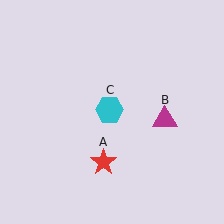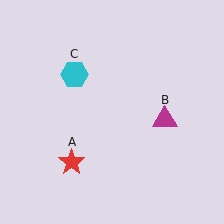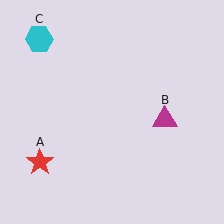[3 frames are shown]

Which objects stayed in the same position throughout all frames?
Magenta triangle (object B) remained stationary.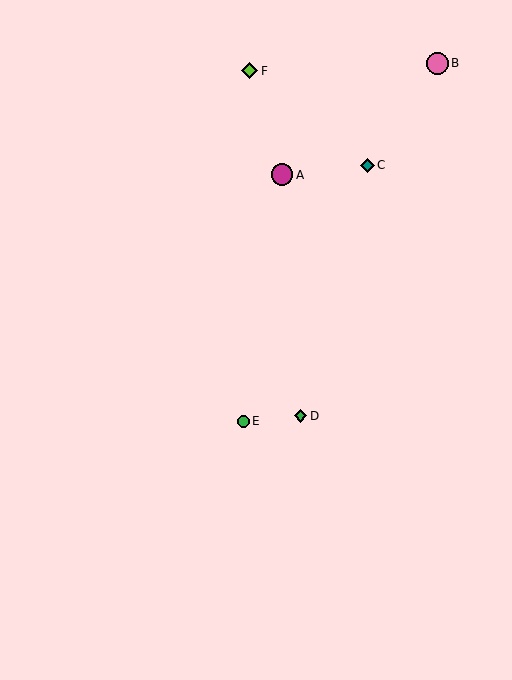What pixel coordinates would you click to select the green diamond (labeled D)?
Click at (300, 416) to select the green diamond D.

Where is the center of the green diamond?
The center of the green diamond is at (300, 416).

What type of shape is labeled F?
Shape F is a lime diamond.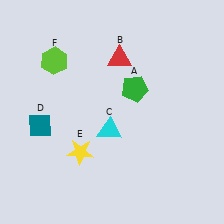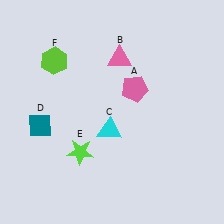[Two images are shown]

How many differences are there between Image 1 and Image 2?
There are 3 differences between the two images.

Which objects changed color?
A changed from green to pink. B changed from red to pink. E changed from yellow to lime.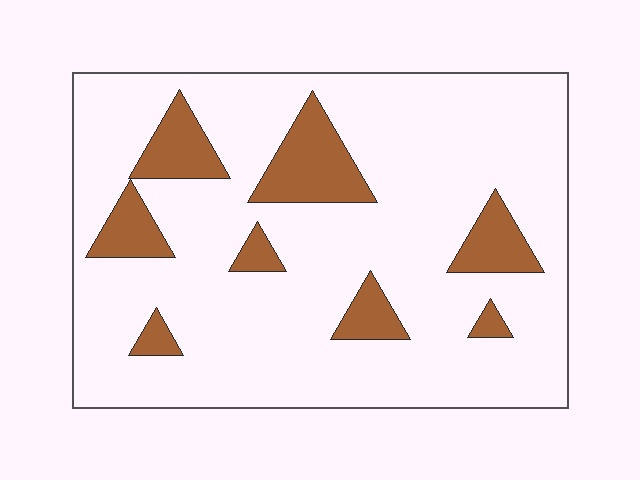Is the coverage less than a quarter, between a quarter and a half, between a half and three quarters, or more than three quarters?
Less than a quarter.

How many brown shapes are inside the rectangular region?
8.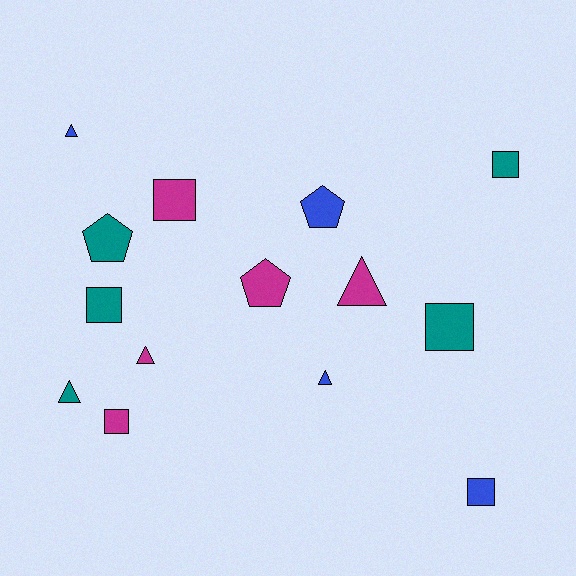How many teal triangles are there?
There is 1 teal triangle.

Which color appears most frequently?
Teal, with 5 objects.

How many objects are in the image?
There are 14 objects.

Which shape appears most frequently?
Square, with 6 objects.